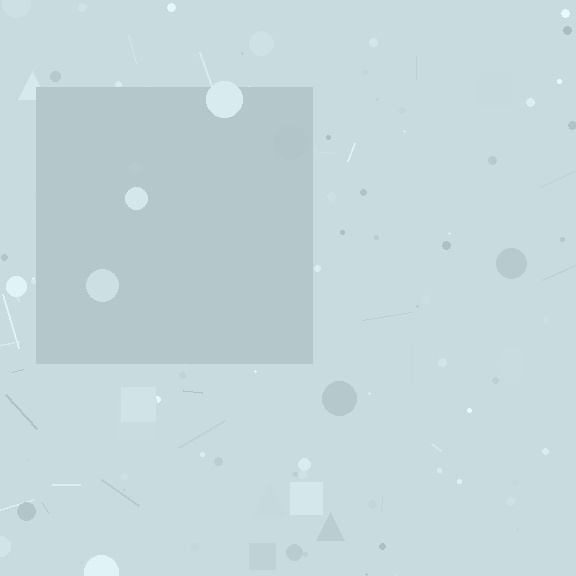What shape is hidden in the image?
A square is hidden in the image.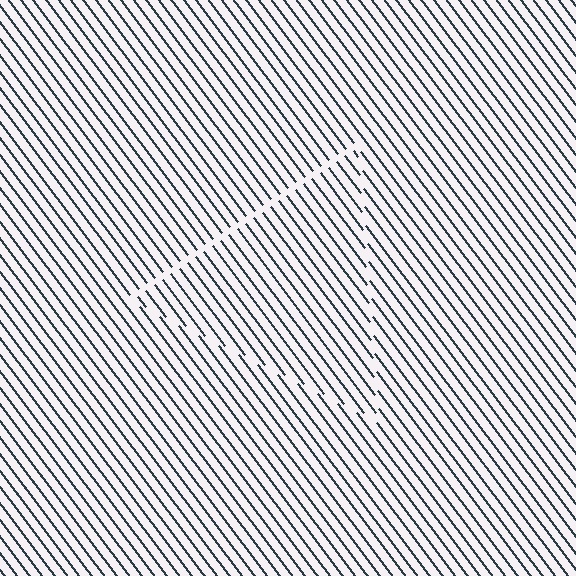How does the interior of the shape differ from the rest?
The interior of the shape contains the same grating, shifted by half a period — the contour is defined by the phase discontinuity where line-ends from the inner and outer gratings abut.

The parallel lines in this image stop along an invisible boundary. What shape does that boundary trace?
An illusory triangle. The interior of the shape contains the same grating, shifted by half a period — the contour is defined by the phase discontinuity where line-ends from the inner and outer gratings abut.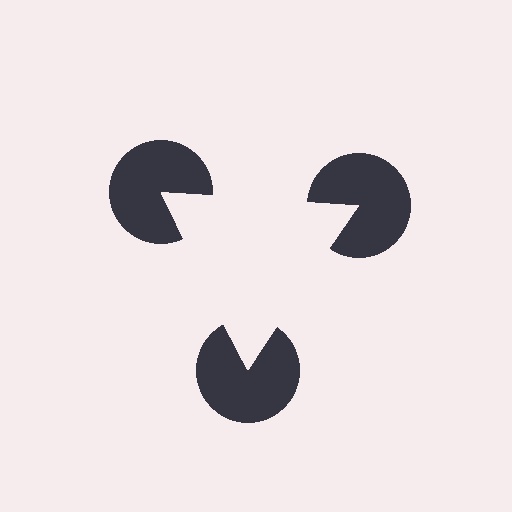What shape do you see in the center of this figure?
An illusory triangle — its edges are inferred from the aligned wedge cuts in the pac-man discs, not physically drawn.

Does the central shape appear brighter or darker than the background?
It typically appears slightly brighter than the background, even though no actual brightness change is drawn.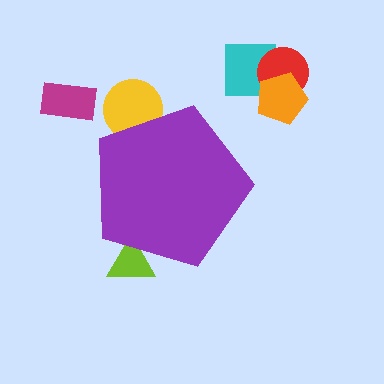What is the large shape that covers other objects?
A purple pentagon.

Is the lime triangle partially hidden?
Yes, the lime triangle is partially hidden behind the purple pentagon.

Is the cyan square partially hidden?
No, the cyan square is fully visible.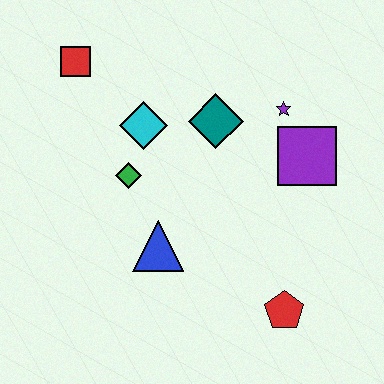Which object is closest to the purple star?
The purple square is closest to the purple star.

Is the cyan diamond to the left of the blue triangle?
Yes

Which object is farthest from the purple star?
The red square is farthest from the purple star.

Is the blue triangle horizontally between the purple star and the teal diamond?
No